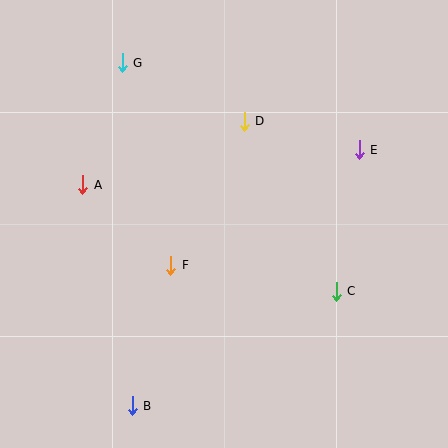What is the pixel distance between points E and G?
The distance between E and G is 252 pixels.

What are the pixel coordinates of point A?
Point A is at (83, 185).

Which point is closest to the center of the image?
Point F at (171, 265) is closest to the center.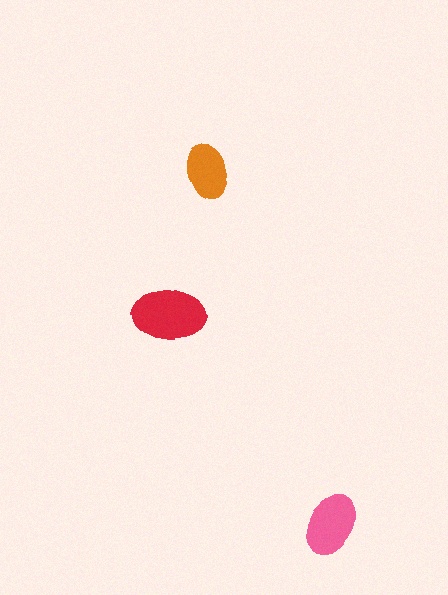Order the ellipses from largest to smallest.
the red one, the pink one, the orange one.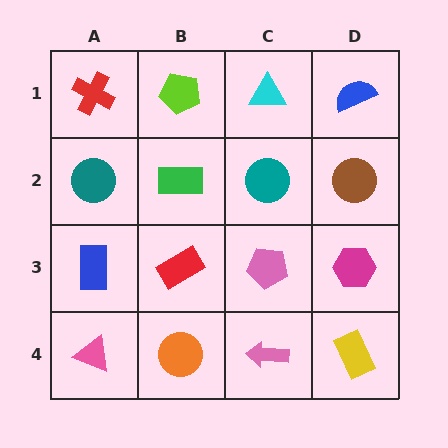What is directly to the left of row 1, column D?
A cyan triangle.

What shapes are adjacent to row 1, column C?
A teal circle (row 2, column C), a lime pentagon (row 1, column B), a blue semicircle (row 1, column D).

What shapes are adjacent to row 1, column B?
A green rectangle (row 2, column B), a red cross (row 1, column A), a cyan triangle (row 1, column C).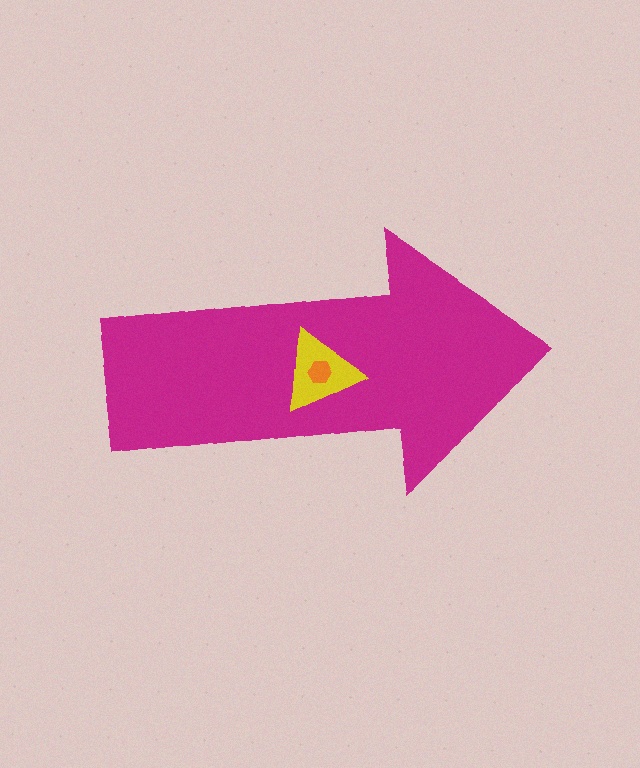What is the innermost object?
The orange hexagon.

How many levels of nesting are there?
3.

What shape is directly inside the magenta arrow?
The yellow triangle.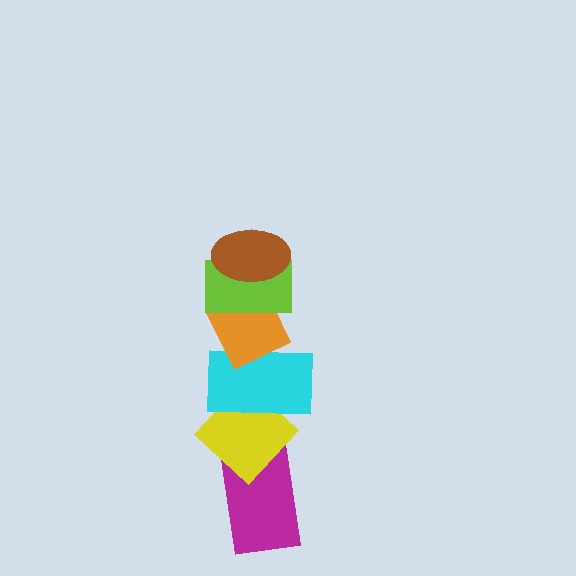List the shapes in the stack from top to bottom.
From top to bottom: the brown ellipse, the lime rectangle, the orange diamond, the cyan rectangle, the yellow diamond, the magenta rectangle.